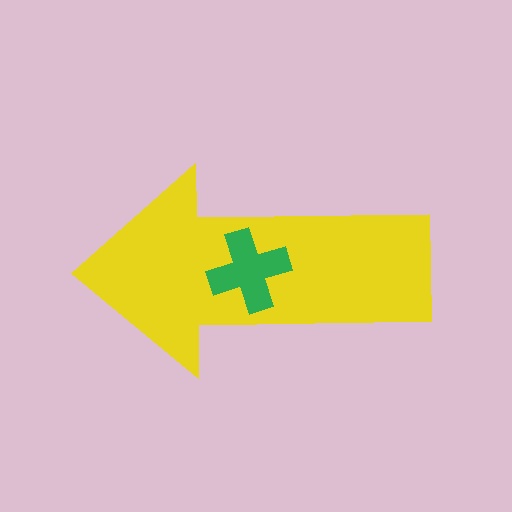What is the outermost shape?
The yellow arrow.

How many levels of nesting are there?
2.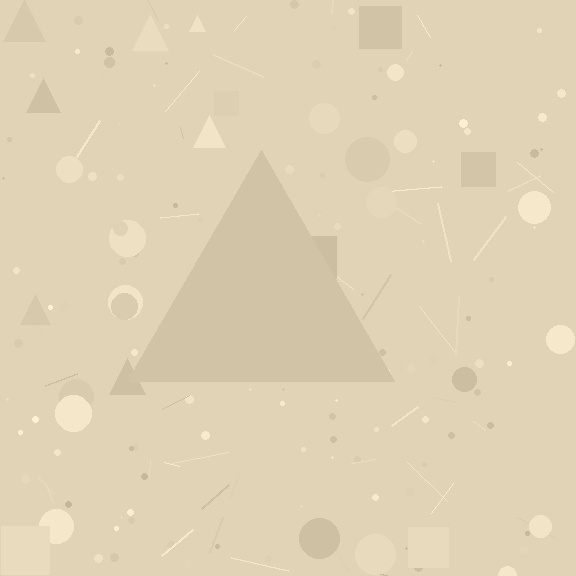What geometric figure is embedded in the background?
A triangle is embedded in the background.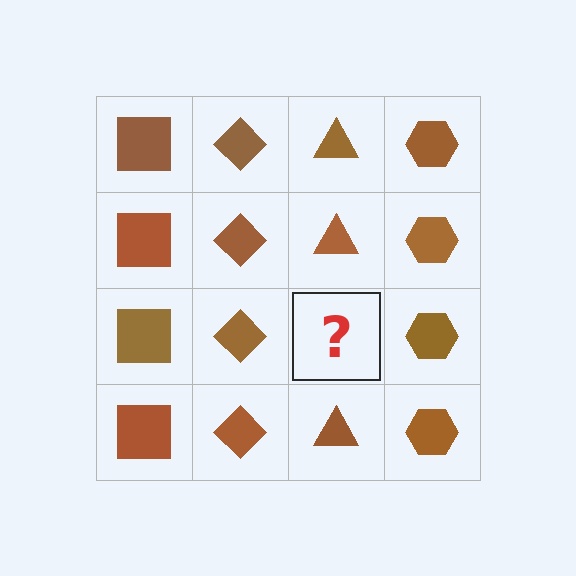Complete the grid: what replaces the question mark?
The question mark should be replaced with a brown triangle.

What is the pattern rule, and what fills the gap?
The rule is that each column has a consistent shape. The gap should be filled with a brown triangle.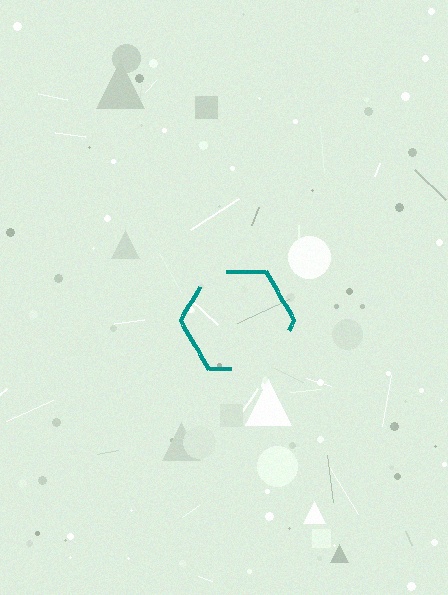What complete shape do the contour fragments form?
The contour fragments form a hexagon.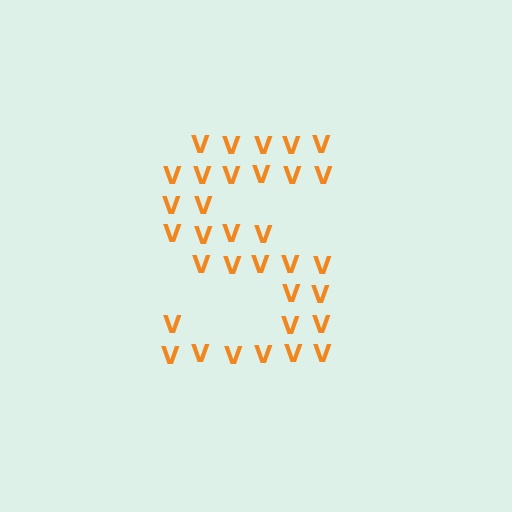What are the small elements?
The small elements are letter V's.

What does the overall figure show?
The overall figure shows the letter S.